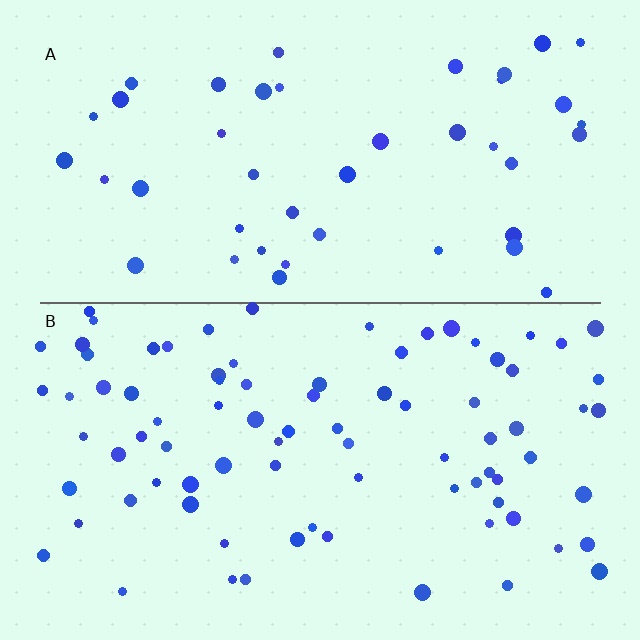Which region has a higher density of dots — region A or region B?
B (the bottom).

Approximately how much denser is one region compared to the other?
Approximately 1.9× — region B over region A.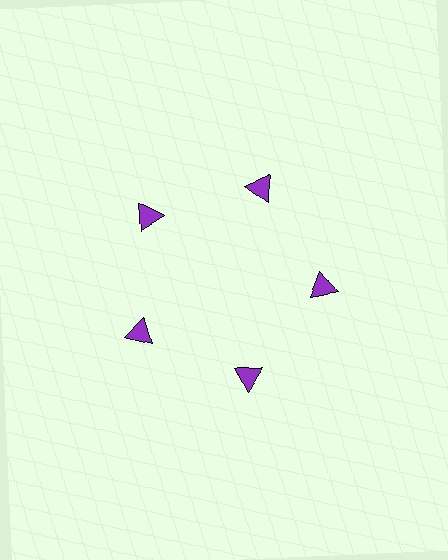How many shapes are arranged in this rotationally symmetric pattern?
There are 5 shapes, arranged in 5 groups of 1.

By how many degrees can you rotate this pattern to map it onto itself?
The pattern maps onto itself every 72 degrees of rotation.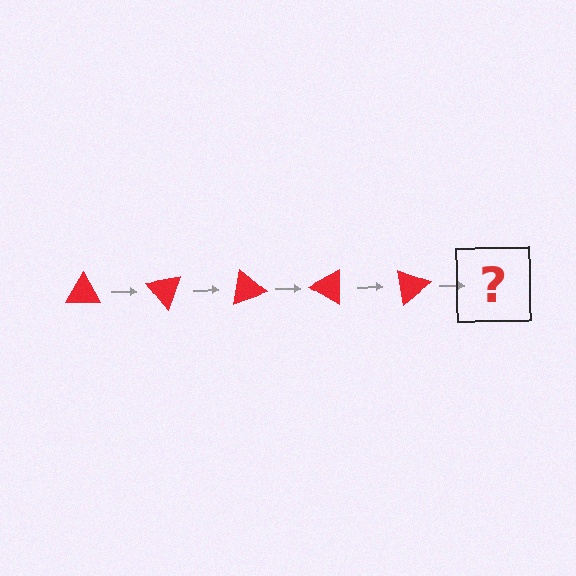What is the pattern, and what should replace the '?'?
The pattern is that the triangle rotates 50 degrees each step. The '?' should be a red triangle rotated 250 degrees.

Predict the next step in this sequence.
The next step is a red triangle rotated 250 degrees.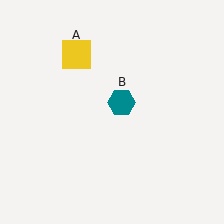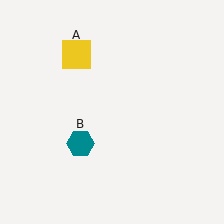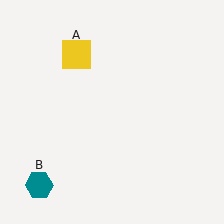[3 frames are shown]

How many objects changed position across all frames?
1 object changed position: teal hexagon (object B).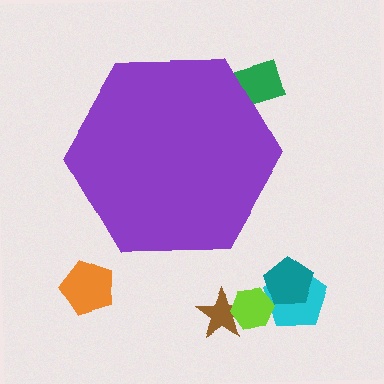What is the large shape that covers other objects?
A purple hexagon.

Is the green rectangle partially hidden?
Yes, the green rectangle is partially hidden behind the purple hexagon.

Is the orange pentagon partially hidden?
No, the orange pentagon is fully visible.